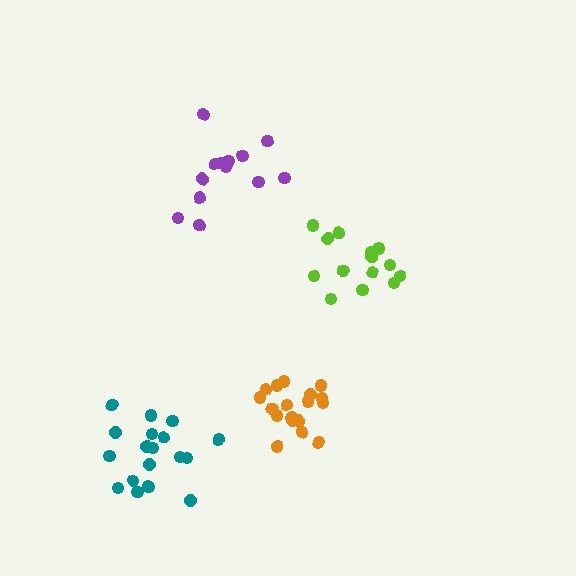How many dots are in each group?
Group 1: 13 dots, Group 2: 19 dots, Group 3: 19 dots, Group 4: 14 dots (65 total).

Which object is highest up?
The purple cluster is topmost.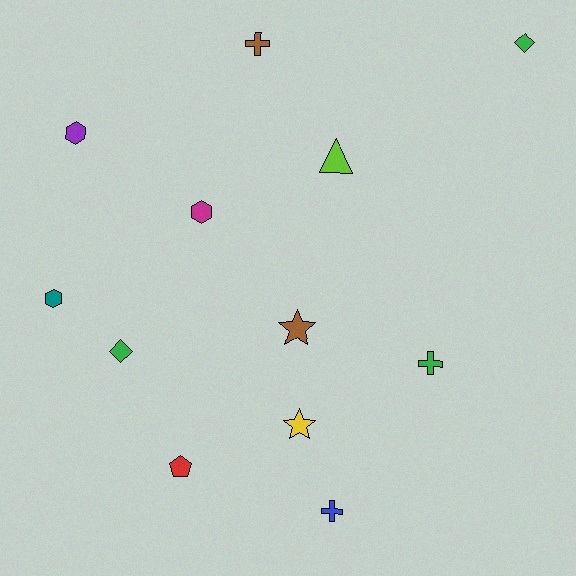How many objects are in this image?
There are 12 objects.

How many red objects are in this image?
There is 1 red object.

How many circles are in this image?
There are no circles.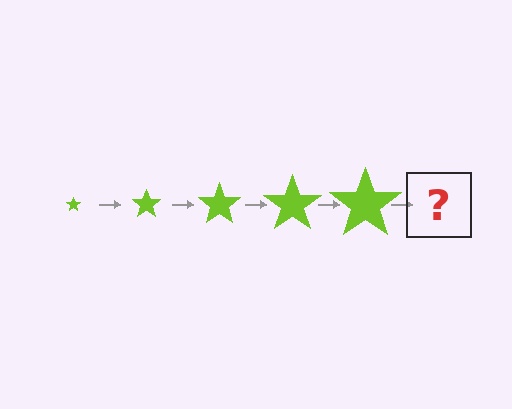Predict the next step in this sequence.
The next step is a lime star, larger than the previous one.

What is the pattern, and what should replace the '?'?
The pattern is that the star gets progressively larger each step. The '?' should be a lime star, larger than the previous one.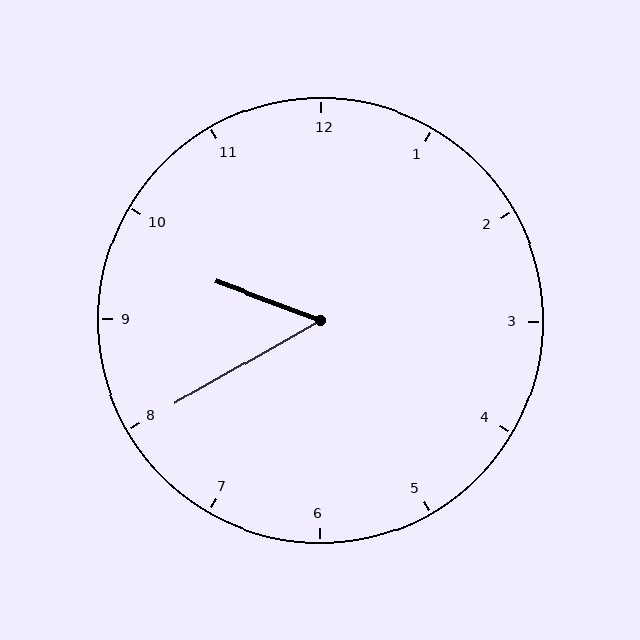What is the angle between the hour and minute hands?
Approximately 50 degrees.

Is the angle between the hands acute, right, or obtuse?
It is acute.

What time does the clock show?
9:40.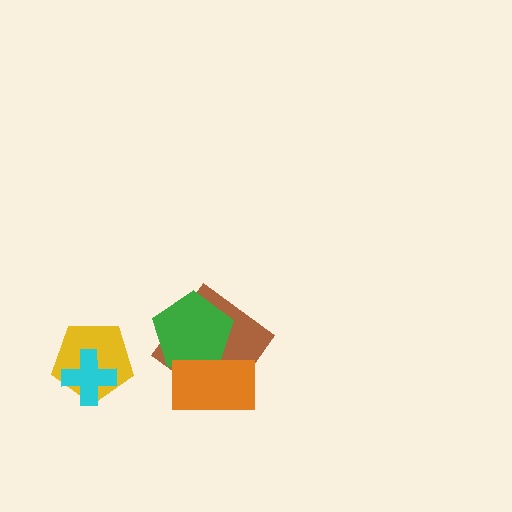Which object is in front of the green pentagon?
The orange rectangle is in front of the green pentagon.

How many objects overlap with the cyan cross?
1 object overlaps with the cyan cross.